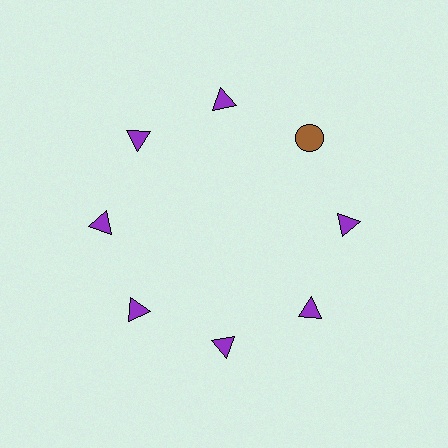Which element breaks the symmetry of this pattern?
The brown circle at roughly the 2 o'clock position breaks the symmetry. All other shapes are purple triangles.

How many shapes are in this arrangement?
There are 8 shapes arranged in a ring pattern.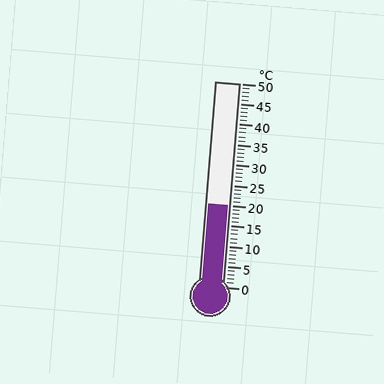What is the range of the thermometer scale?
The thermometer scale ranges from 0°C to 50°C.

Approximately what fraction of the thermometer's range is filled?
The thermometer is filled to approximately 40% of its range.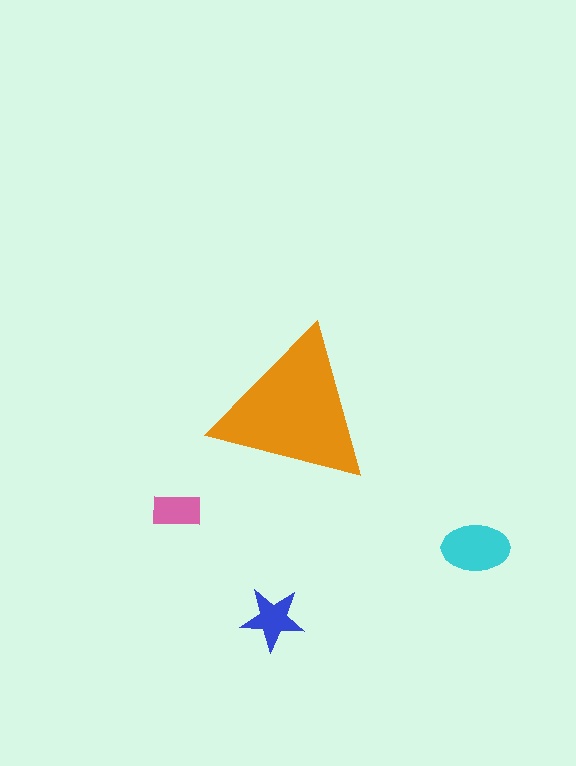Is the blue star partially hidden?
No, the blue star is fully visible.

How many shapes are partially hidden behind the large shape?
0 shapes are partially hidden.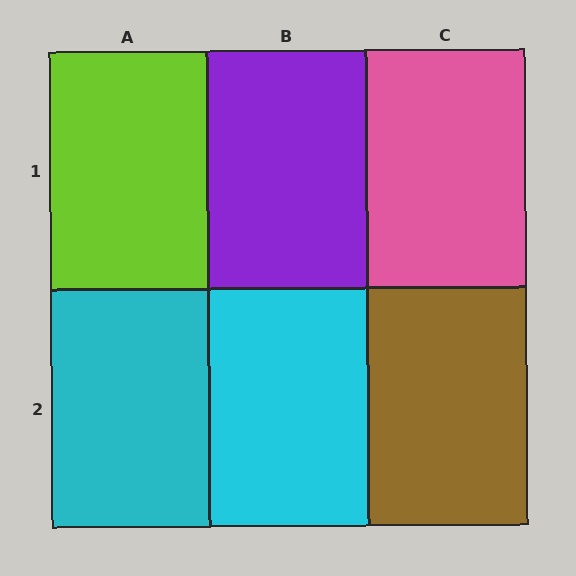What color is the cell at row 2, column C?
Brown.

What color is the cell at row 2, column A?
Cyan.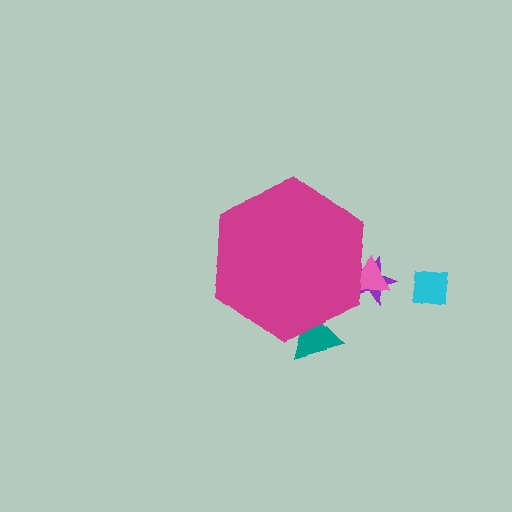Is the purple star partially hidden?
Yes, the purple star is partially hidden behind the magenta hexagon.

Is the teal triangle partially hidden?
Yes, the teal triangle is partially hidden behind the magenta hexagon.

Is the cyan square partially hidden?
No, the cyan square is fully visible.